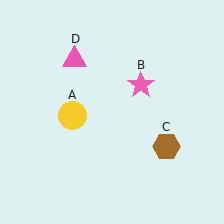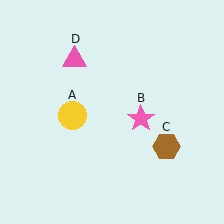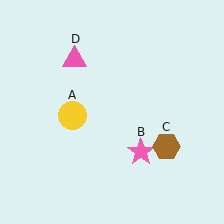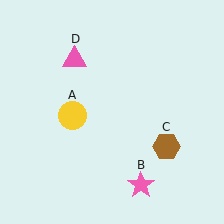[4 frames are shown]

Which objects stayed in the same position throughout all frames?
Yellow circle (object A) and brown hexagon (object C) and pink triangle (object D) remained stationary.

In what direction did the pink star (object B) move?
The pink star (object B) moved down.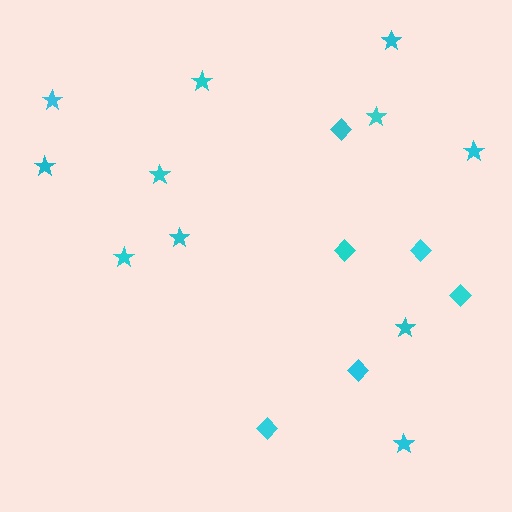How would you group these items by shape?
There are 2 groups: one group of stars (11) and one group of diamonds (6).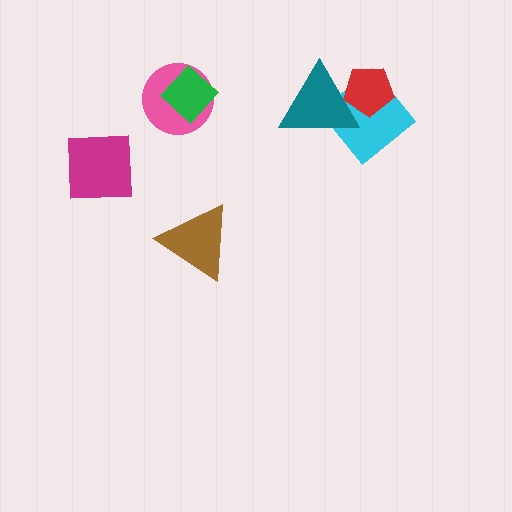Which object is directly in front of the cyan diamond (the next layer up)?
The red pentagon is directly in front of the cyan diamond.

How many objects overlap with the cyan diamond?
2 objects overlap with the cyan diamond.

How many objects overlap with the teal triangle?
2 objects overlap with the teal triangle.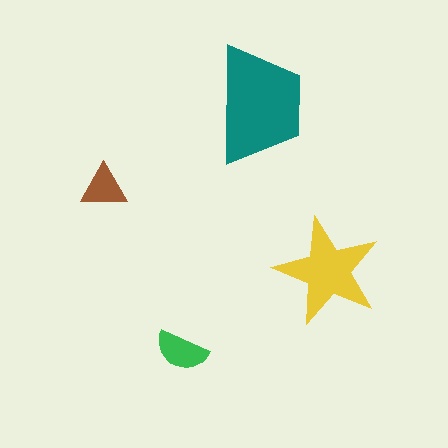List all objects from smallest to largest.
The brown triangle, the green semicircle, the yellow star, the teal trapezoid.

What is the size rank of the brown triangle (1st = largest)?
4th.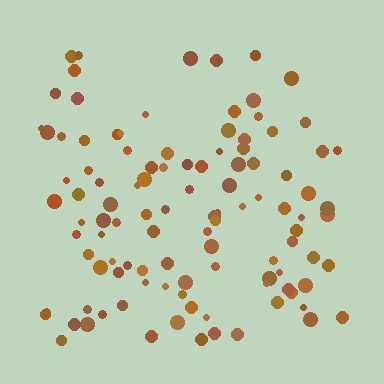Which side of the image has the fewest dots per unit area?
The top.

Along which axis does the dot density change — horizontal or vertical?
Vertical.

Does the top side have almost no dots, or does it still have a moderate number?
Still a moderate number, just noticeably fewer than the bottom.